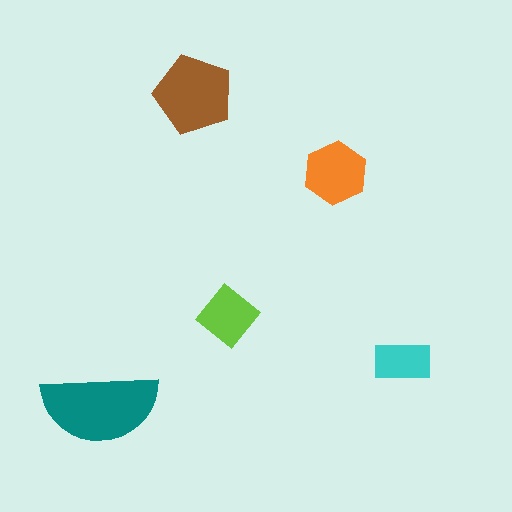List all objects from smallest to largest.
The cyan rectangle, the lime diamond, the orange hexagon, the brown pentagon, the teal semicircle.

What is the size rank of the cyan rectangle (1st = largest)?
5th.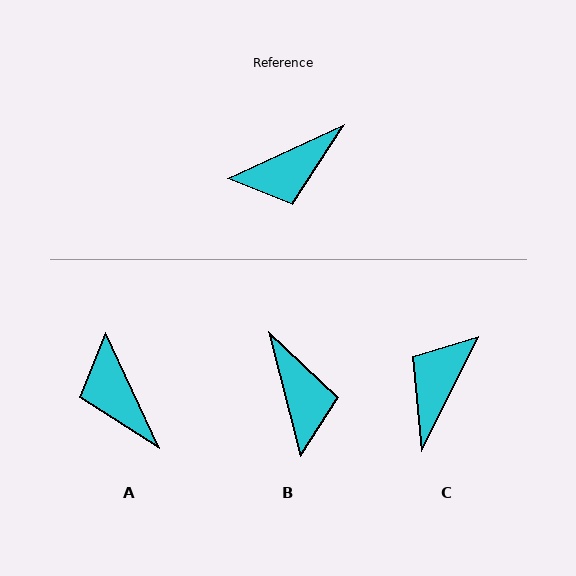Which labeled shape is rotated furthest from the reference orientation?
C, about 141 degrees away.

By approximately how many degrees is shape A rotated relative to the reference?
Approximately 89 degrees clockwise.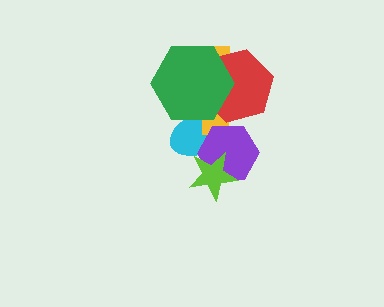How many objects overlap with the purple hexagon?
3 objects overlap with the purple hexagon.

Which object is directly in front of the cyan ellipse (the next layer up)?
The yellow cross is directly in front of the cyan ellipse.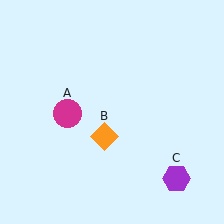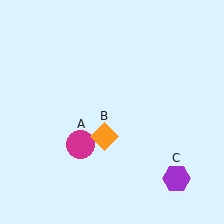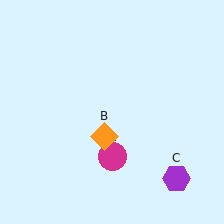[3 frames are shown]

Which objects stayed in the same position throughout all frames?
Orange diamond (object B) and purple hexagon (object C) remained stationary.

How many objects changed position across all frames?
1 object changed position: magenta circle (object A).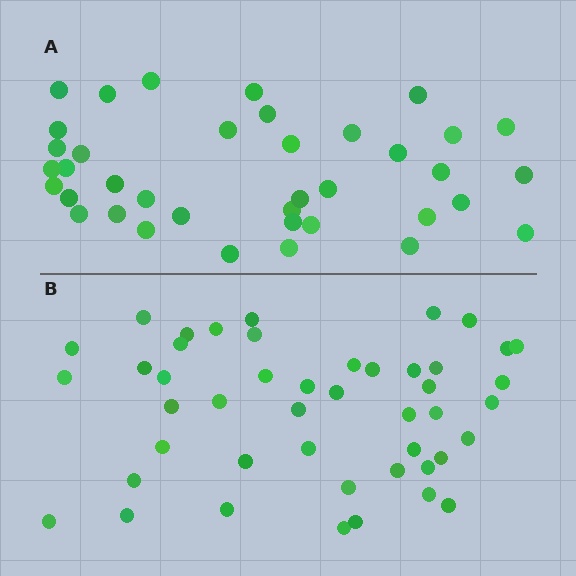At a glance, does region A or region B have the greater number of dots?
Region B (the bottom region) has more dots.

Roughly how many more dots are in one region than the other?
Region B has roughly 8 or so more dots than region A.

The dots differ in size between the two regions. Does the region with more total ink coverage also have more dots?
No. Region A has more total ink coverage because its dots are larger, but region B actually contains more individual dots. Total area can be misleading — the number of items is what matters here.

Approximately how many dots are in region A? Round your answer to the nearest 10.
About 40 dots. (The exact count is 38, which rounds to 40.)